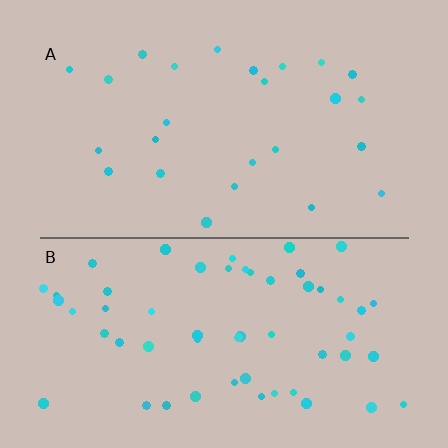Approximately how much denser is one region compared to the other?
Approximately 2.3× — region B over region A.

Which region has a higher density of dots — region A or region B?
B (the bottom).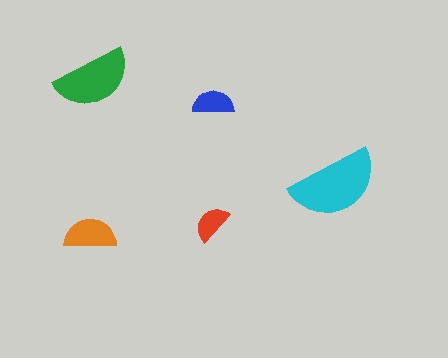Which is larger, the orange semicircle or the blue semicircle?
The orange one.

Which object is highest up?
The green semicircle is topmost.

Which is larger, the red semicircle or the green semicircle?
The green one.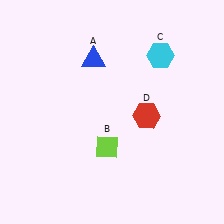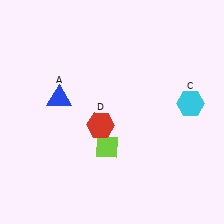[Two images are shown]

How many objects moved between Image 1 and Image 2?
3 objects moved between the two images.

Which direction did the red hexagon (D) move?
The red hexagon (D) moved left.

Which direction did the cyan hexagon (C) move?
The cyan hexagon (C) moved down.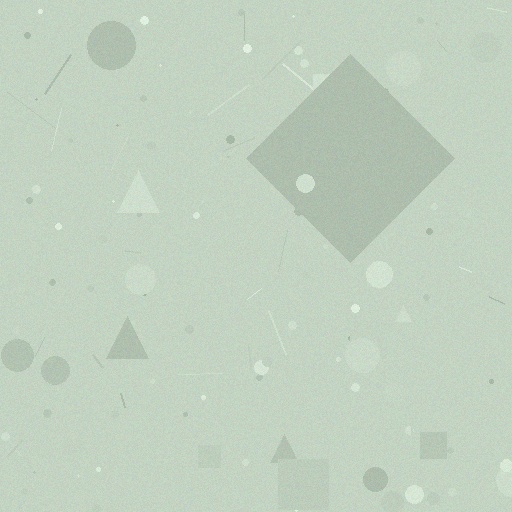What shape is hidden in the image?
A diamond is hidden in the image.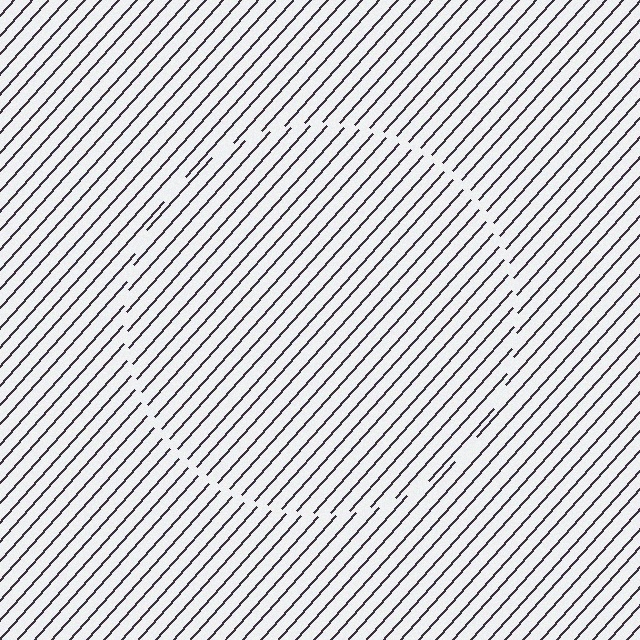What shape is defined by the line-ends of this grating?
An illusory circle. The interior of the shape contains the same grating, shifted by half a period — the contour is defined by the phase discontinuity where line-ends from the inner and outer gratings abut.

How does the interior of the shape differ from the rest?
The interior of the shape contains the same grating, shifted by half a period — the contour is defined by the phase discontinuity where line-ends from the inner and outer gratings abut.